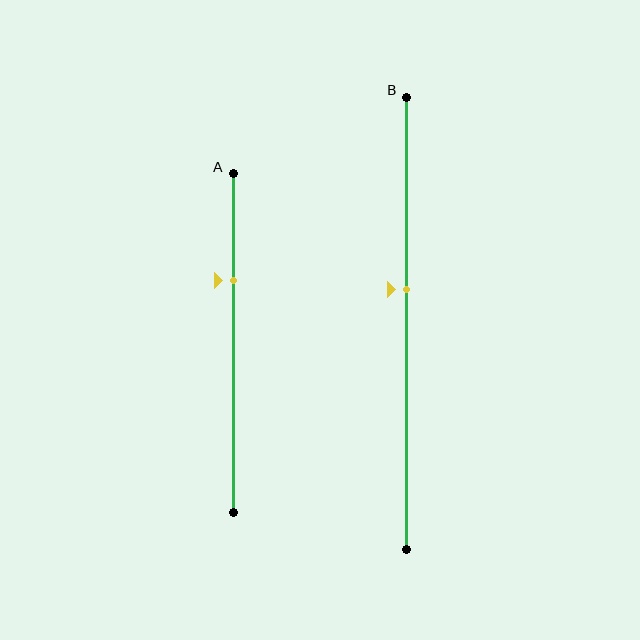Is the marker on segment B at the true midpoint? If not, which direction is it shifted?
No, the marker on segment B is shifted upward by about 7% of the segment length.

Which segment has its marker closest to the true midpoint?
Segment B has its marker closest to the true midpoint.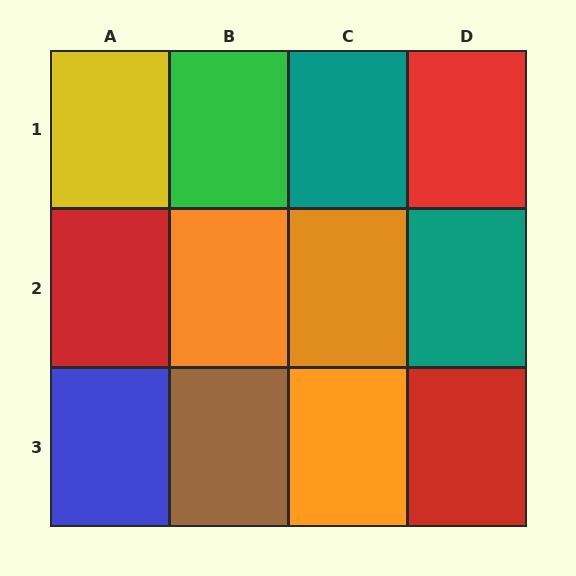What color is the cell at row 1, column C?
Teal.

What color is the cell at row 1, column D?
Red.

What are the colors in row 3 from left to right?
Blue, brown, orange, red.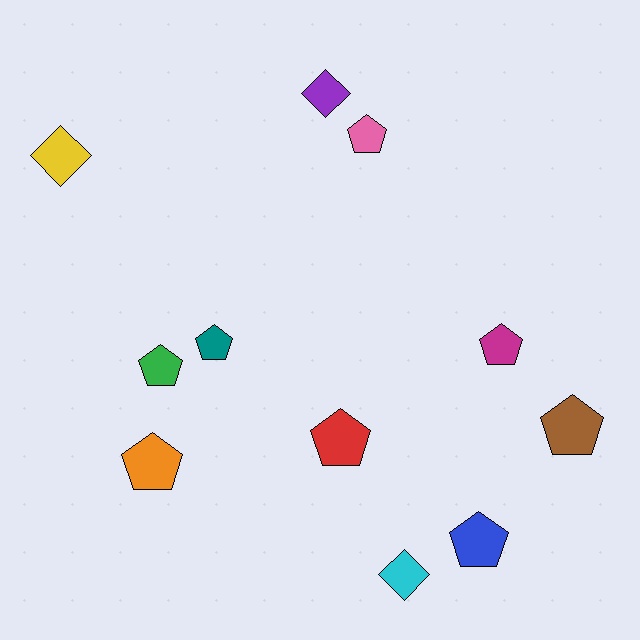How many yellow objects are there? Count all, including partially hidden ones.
There is 1 yellow object.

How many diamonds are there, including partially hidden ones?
There are 3 diamonds.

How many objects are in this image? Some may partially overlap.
There are 11 objects.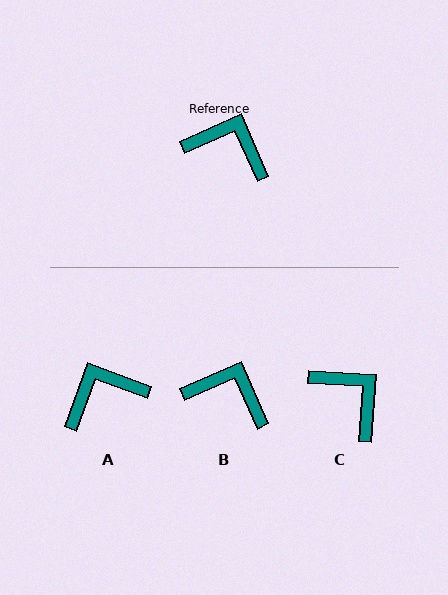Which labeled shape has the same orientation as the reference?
B.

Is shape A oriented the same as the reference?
No, it is off by about 46 degrees.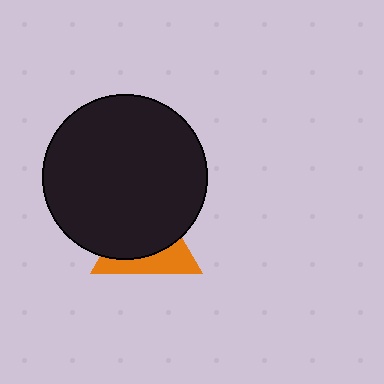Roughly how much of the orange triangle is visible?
A small part of it is visible (roughly 37%).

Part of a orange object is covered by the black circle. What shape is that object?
It is a triangle.